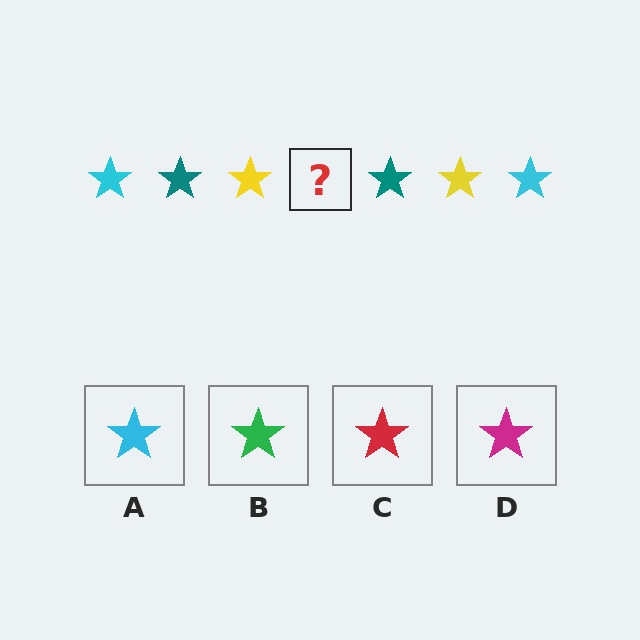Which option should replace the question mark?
Option A.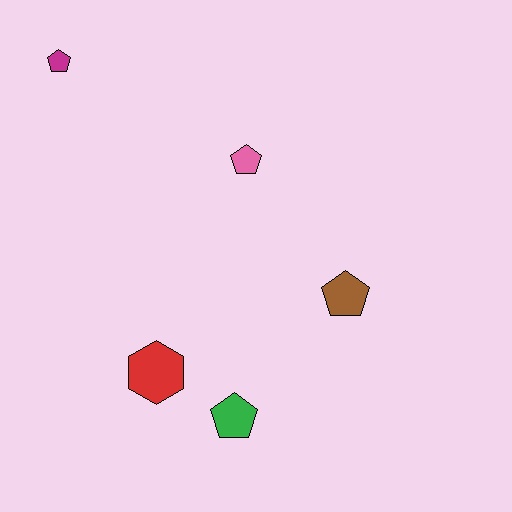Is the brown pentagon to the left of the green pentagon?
No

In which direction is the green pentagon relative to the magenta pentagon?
The green pentagon is below the magenta pentagon.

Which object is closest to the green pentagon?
The red hexagon is closest to the green pentagon.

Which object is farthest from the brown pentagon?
The magenta pentagon is farthest from the brown pentagon.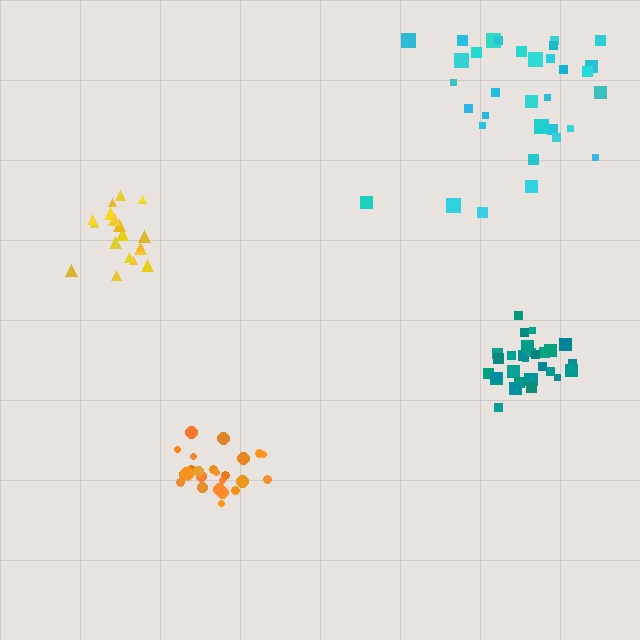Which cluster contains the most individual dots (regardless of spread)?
Cyan (33).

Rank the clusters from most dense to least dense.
teal, orange, yellow, cyan.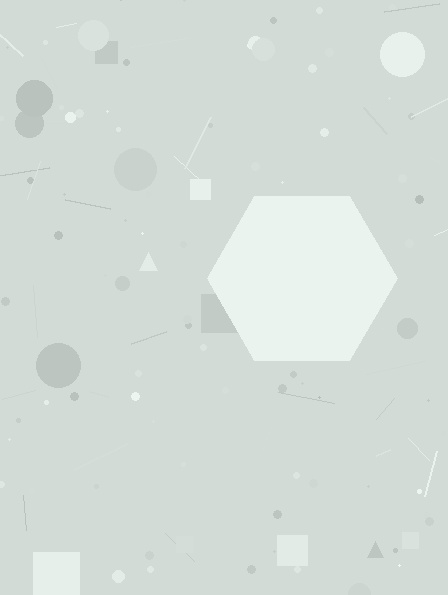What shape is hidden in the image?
A hexagon is hidden in the image.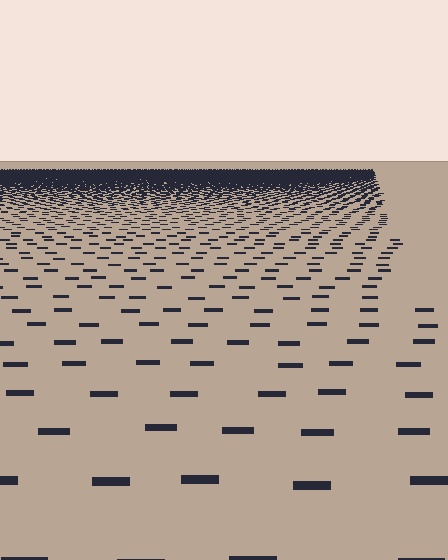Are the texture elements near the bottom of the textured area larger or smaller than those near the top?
Larger. Near the bottom, elements are closer to the viewer and appear at a bigger on-screen size.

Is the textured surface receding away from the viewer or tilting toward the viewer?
The surface is receding away from the viewer. Texture elements get smaller and denser toward the top.